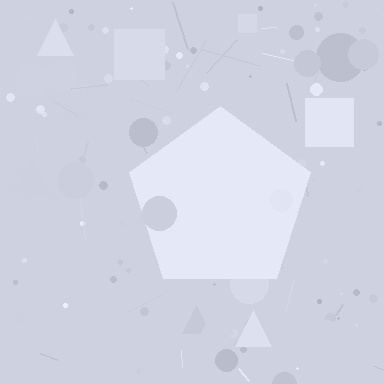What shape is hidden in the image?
A pentagon is hidden in the image.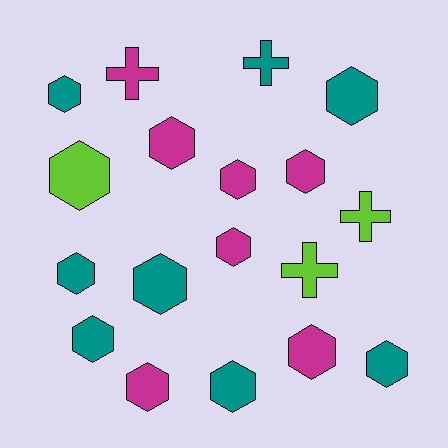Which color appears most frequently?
Teal, with 8 objects.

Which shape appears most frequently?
Hexagon, with 14 objects.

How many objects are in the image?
There are 18 objects.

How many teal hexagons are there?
There are 7 teal hexagons.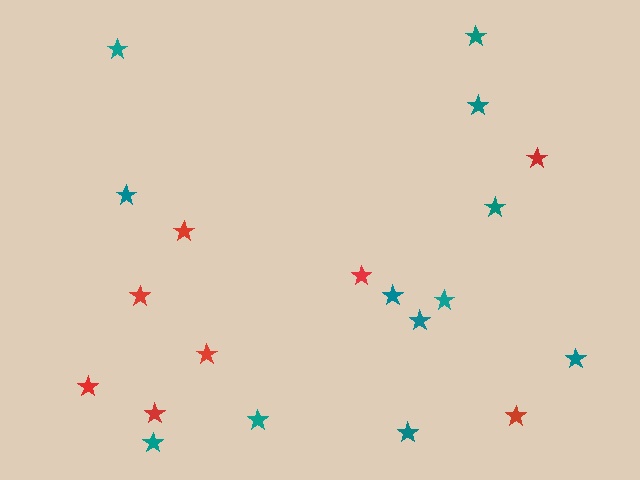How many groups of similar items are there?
There are 2 groups: one group of red stars (8) and one group of teal stars (12).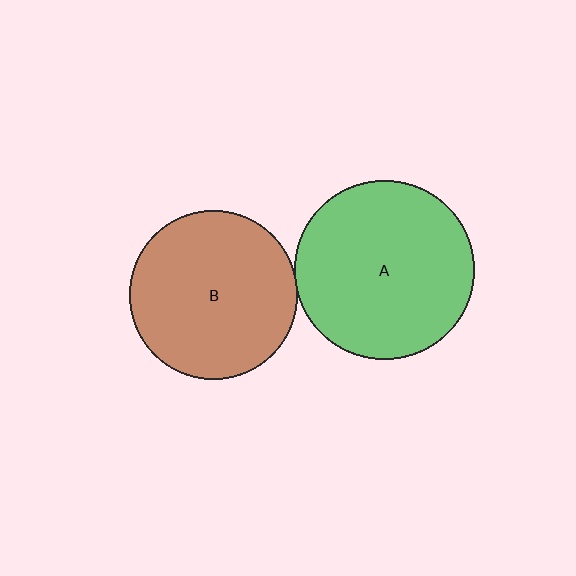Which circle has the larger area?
Circle A (green).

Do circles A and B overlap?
Yes.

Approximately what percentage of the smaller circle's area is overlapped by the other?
Approximately 5%.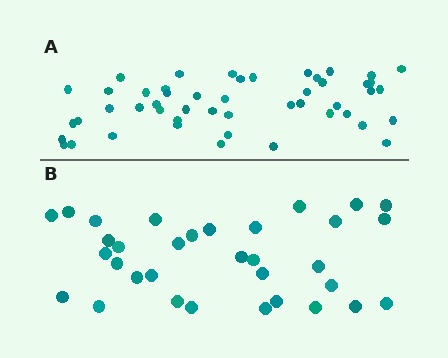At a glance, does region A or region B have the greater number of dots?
Region A (the top region) has more dots.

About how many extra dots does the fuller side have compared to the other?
Region A has approximately 15 more dots than region B.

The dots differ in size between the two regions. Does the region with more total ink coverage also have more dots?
No. Region B has more total ink coverage because its dots are larger, but region A actually contains more individual dots. Total area can be misleading — the number of items is what matters here.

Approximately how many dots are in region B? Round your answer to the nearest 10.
About 30 dots. (The exact count is 33, which rounds to 30.)